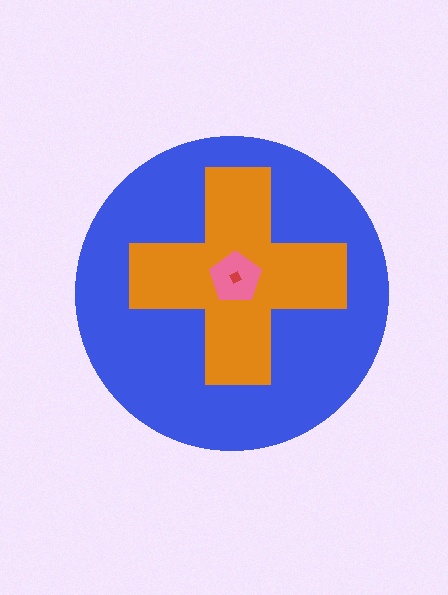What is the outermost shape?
The blue circle.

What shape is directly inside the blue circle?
The orange cross.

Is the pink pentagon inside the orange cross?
Yes.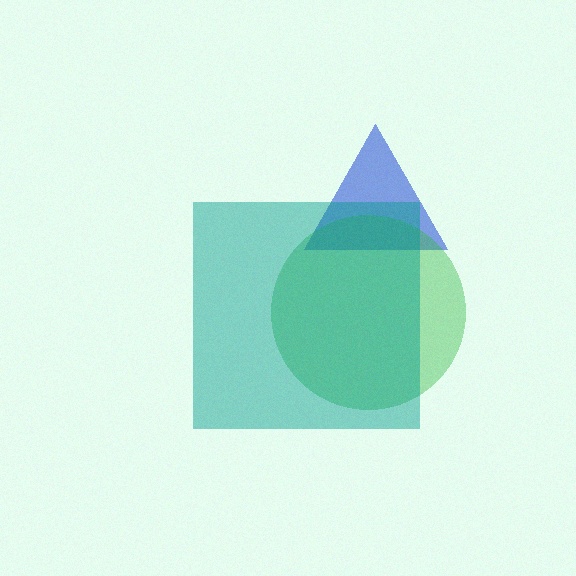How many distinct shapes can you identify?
There are 3 distinct shapes: a blue triangle, a green circle, a teal square.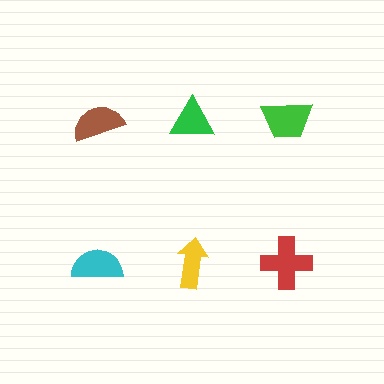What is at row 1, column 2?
A green triangle.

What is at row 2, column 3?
A red cross.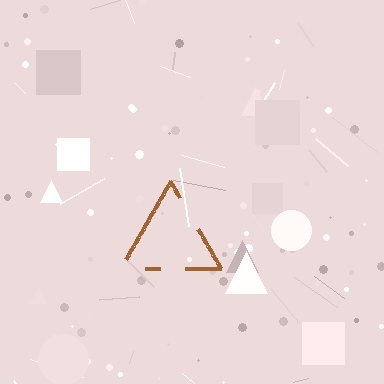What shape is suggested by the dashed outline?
The dashed outline suggests a triangle.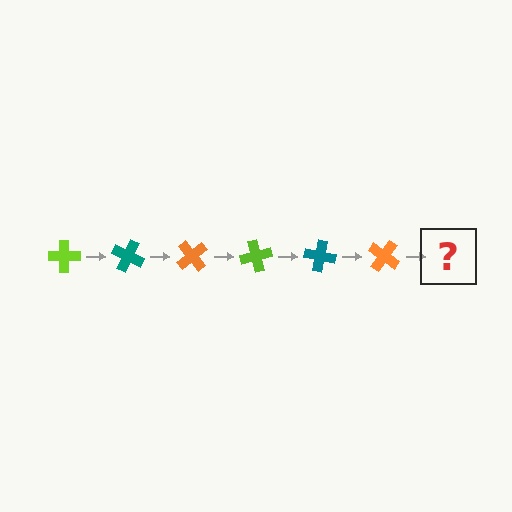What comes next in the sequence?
The next element should be a lime cross, rotated 150 degrees from the start.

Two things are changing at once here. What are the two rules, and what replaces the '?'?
The two rules are that it rotates 25 degrees each step and the color cycles through lime, teal, and orange. The '?' should be a lime cross, rotated 150 degrees from the start.